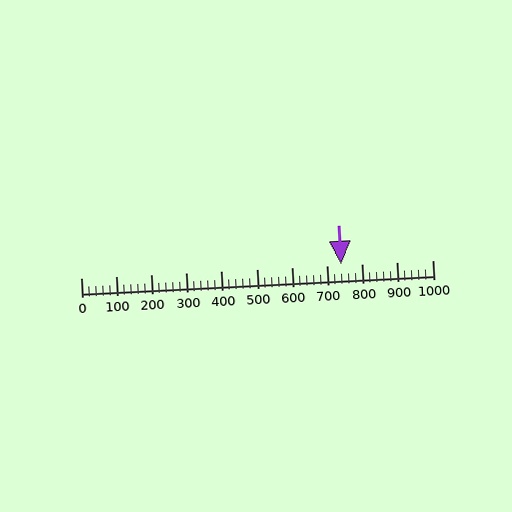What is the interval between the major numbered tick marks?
The major tick marks are spaced 100 units apart.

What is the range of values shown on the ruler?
The ruler shows values from 0 to 1000.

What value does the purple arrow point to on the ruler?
The purple arrow points to approximately 740.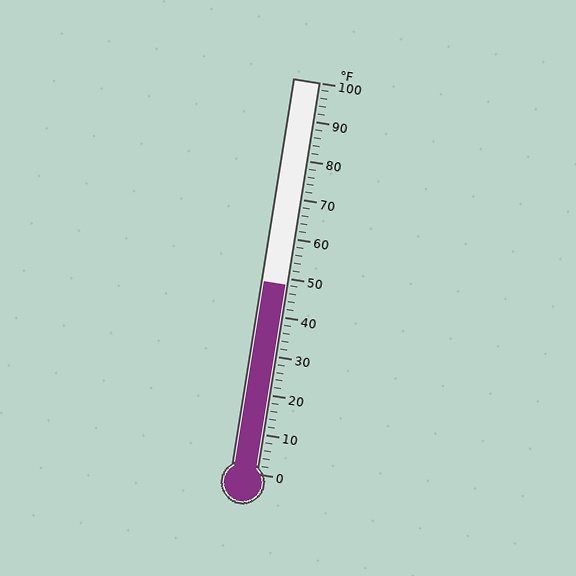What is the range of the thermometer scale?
The thermometer scale ranges from 0°F to 100°F.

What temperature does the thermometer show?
The thermometer shows approximately 48°F.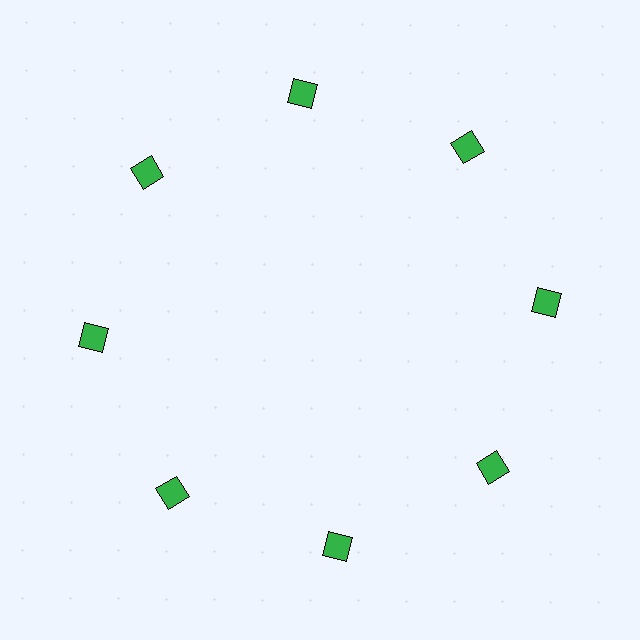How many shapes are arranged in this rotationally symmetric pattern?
There are 8 shapes, arranged in 8 groups of 1.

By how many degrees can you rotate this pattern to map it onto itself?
The pattern maps onto itself every 45 degrees of rotation.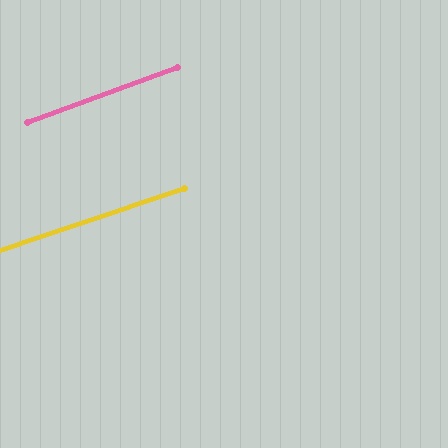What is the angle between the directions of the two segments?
Approximately 2 degrees.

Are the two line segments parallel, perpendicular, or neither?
Parallel — their directions differ by only 1.7°.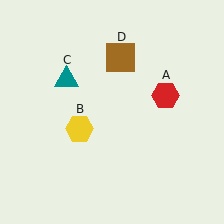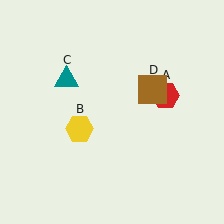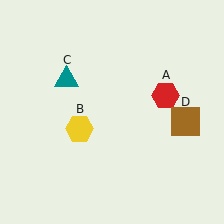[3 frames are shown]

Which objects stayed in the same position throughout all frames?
Red hexagon (object A) and yellow hexagon (object B) and teal triangle (object C) remained stationary.